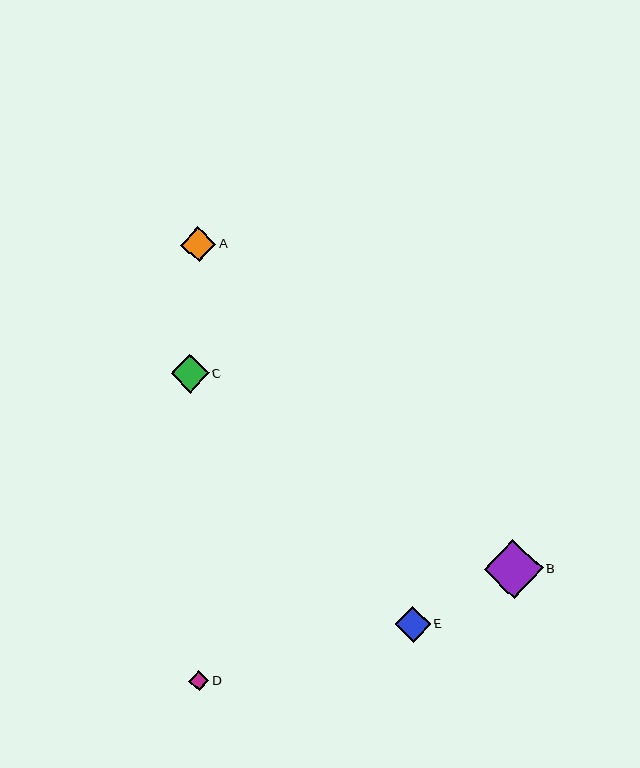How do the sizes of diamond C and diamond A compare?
Diamond C and diamond A are approximately the same size.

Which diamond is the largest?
Diamond B is the largest with a size of approximately 59 pixels.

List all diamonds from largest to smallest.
From largest to smallest: B, C, E, A, D.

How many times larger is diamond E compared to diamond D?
Diamond E is approximately 1.7 times the size of diamond D.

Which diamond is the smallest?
Diamond D is the smallest with a size of approximately 21 pixels.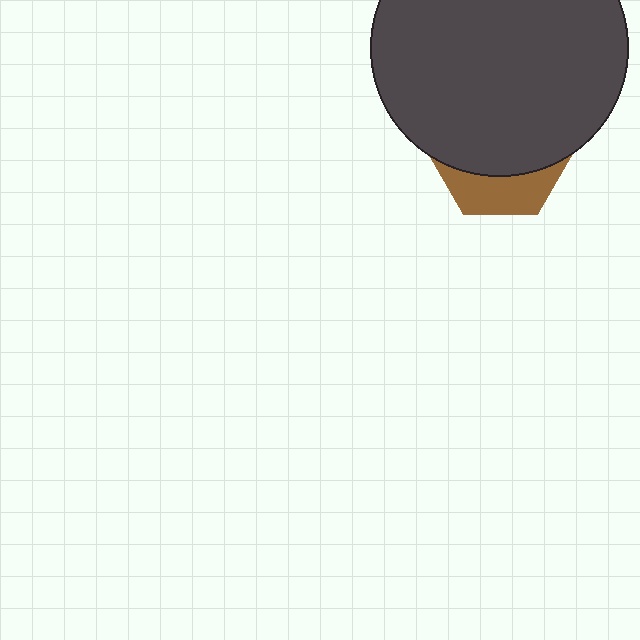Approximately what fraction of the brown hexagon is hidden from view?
Roughly 70% of the brown hexagon is hidden behind the dark gray circle.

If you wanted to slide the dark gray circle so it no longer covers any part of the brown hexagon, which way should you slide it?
Slide it up — that is the most direct way to separate the two shapes.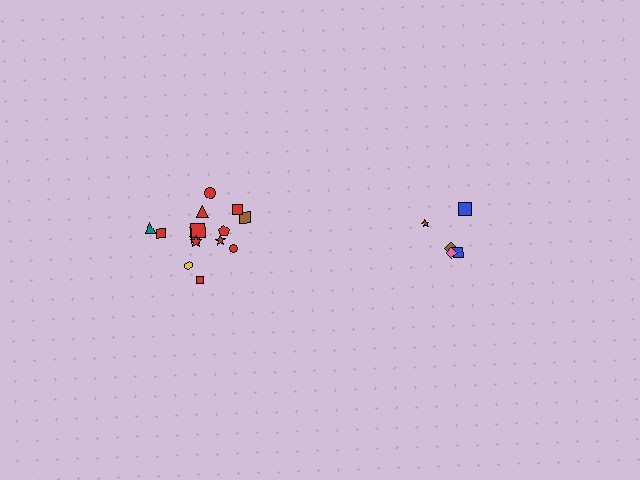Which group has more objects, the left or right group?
The left group.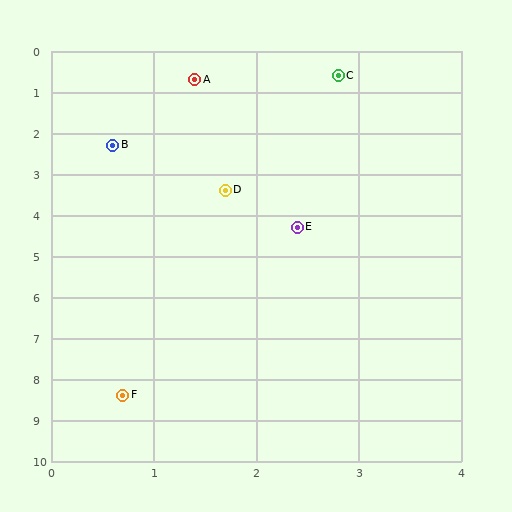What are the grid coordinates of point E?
Point E is at approximately (2.4, 4.3).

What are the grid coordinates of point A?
Point A is at approximately (1.4, 0.7).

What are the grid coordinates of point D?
Point D is at approximately (1.7, 3.4).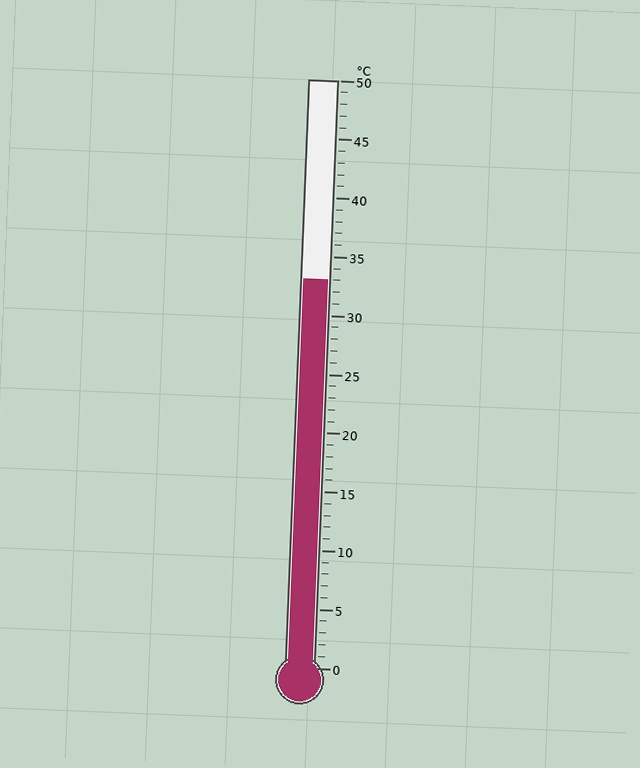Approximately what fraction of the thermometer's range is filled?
The thermometer is filled to approximately 65% of its range.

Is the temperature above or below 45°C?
The temperature is below 45°C.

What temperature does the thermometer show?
The thermometer shows approximately 33°C.